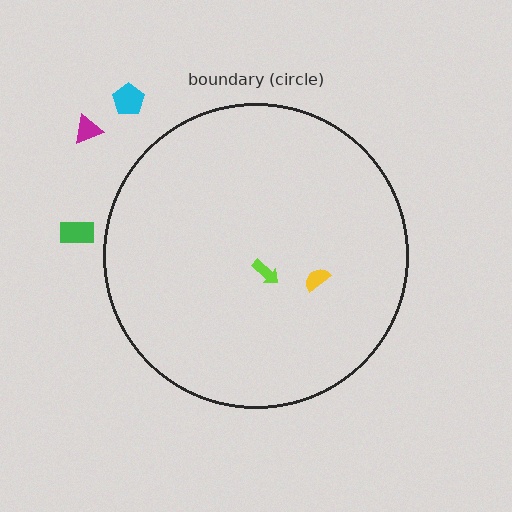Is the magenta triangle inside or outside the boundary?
Outside.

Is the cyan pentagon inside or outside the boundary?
Outside.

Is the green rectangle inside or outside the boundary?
Outside.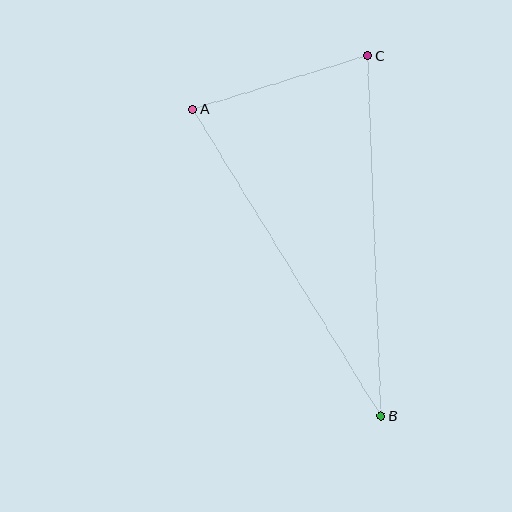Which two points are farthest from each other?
Points B and C are farthest from each other.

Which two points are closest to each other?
Points A and C are closest to each other.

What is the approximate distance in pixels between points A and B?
The distance between A and B is approximately 360 pixels.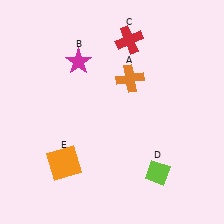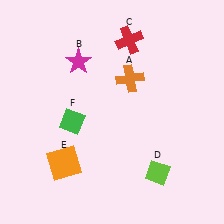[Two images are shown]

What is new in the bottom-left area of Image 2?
A green diamond (F) was added in the bottom-left area of Image 2.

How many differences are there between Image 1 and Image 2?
There is 1 difference between the two images.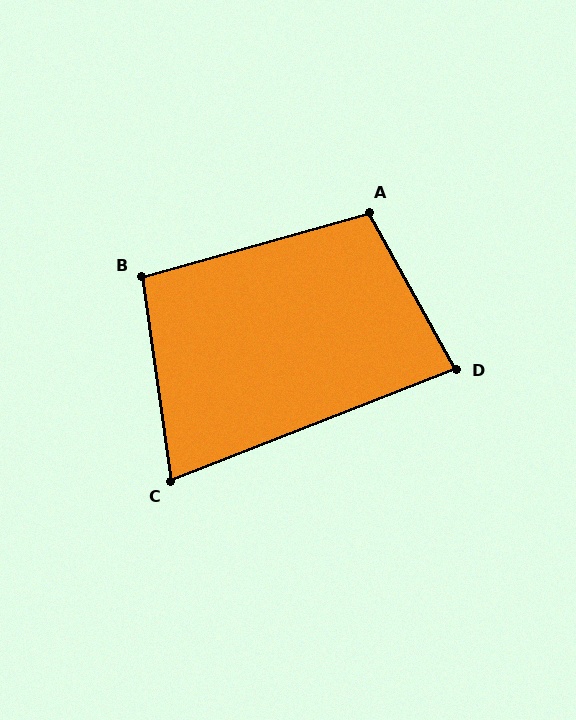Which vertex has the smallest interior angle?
C, at approximately 77 degrees.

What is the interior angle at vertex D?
Approximately 82 degrees (acute).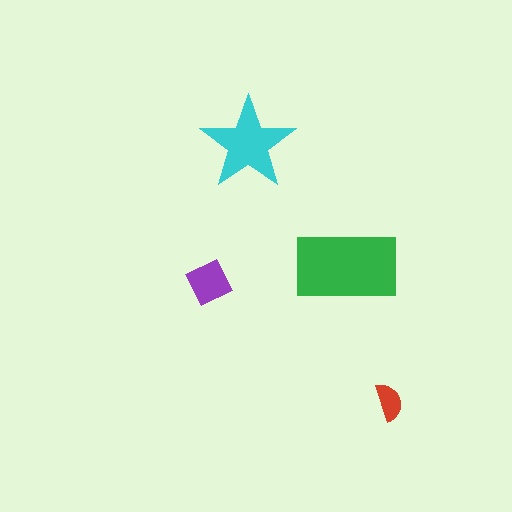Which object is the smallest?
The red semicircle.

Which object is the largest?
The green rectangle.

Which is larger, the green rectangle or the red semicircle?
The green rectangle.